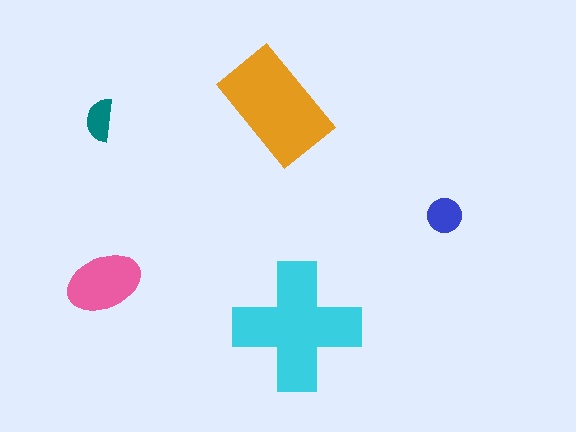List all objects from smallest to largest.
The teal semicircle, the blue circle, the pink ellipse, the orange rectangle, the cyan cross.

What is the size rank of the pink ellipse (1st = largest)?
3rd.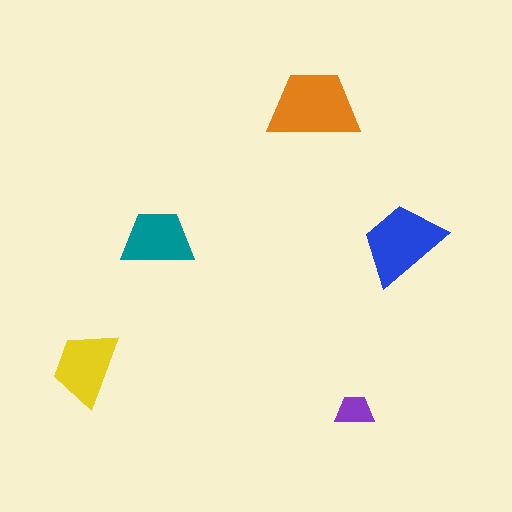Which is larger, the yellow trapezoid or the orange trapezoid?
The orange one.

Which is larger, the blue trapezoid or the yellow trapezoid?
The blue one.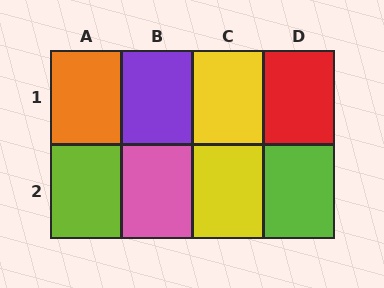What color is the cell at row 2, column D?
Lime.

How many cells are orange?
1 cell is orange.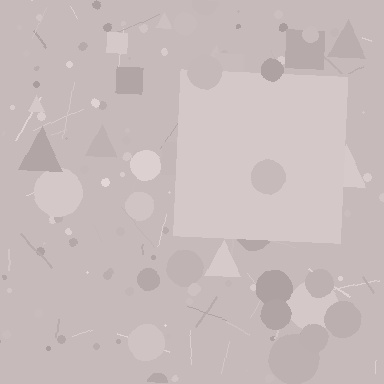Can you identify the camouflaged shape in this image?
The camouflaged shape is a square.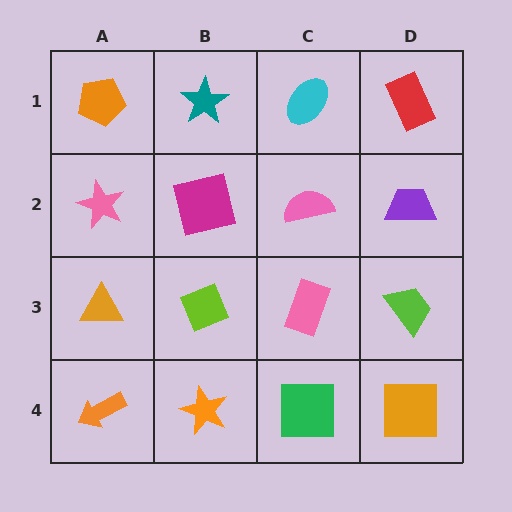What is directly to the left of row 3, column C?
A lime diamond.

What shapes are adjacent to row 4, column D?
A lime trapezoid (row 3, column D), a green square (row 4, column C).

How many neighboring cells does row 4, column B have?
3.